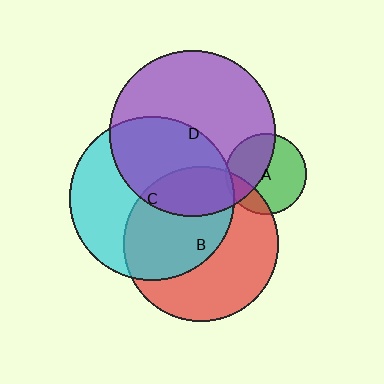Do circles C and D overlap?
Yes.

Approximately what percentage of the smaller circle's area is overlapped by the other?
Approximately 45%.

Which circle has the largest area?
Circle D (purple).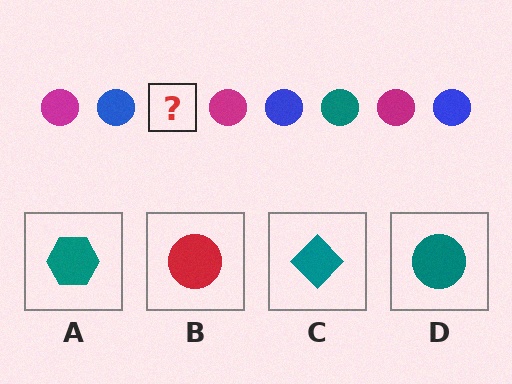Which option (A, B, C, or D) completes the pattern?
D.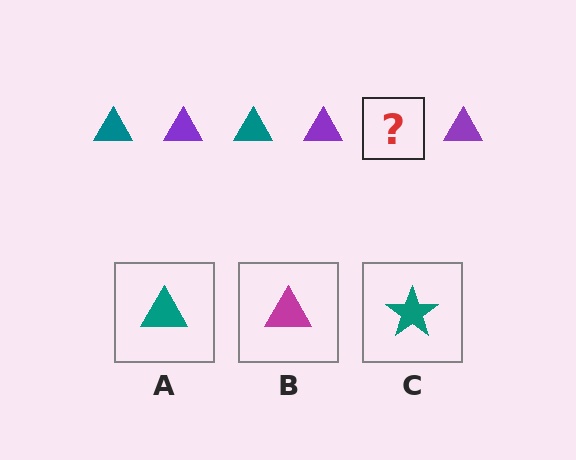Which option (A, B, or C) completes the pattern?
A.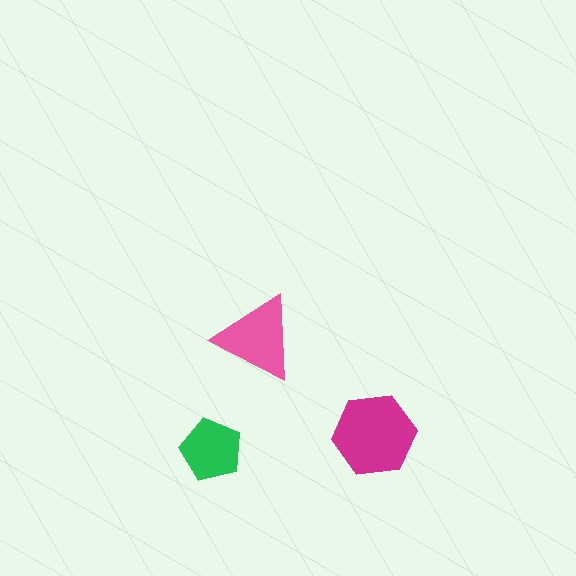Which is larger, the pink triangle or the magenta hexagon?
The magenta hexagon.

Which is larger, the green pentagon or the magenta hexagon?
The magenta hexagon.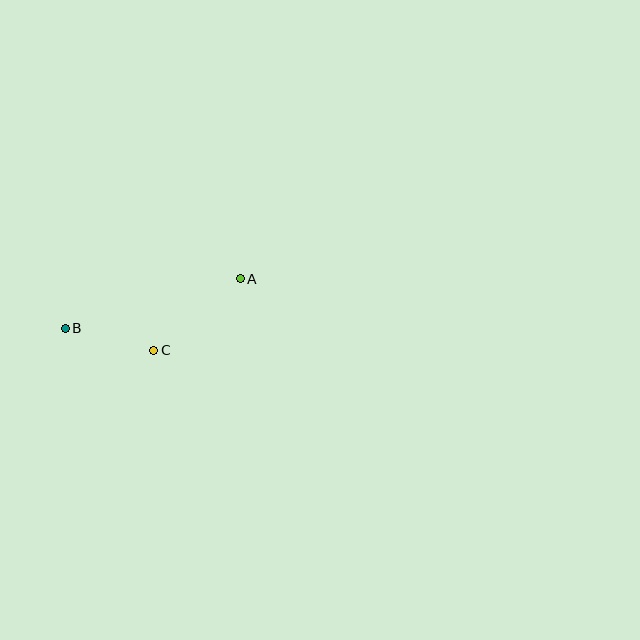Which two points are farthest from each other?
Points A and B are farthest from each other.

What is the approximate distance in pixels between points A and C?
The distance between A and C is approximately 112 pixels.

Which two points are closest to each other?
Points B and C are closest to each other.